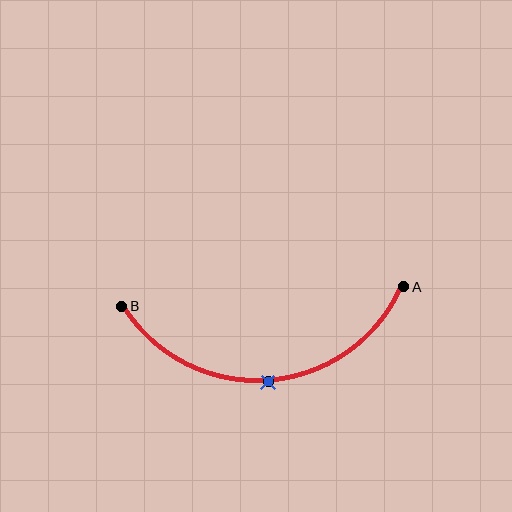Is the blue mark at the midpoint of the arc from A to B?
Yes. The blue mark lies on the arc at equal arc-length from both A and B — it is the arc midpoint.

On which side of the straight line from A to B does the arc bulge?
The arc bulges below the straight line connecting A and B.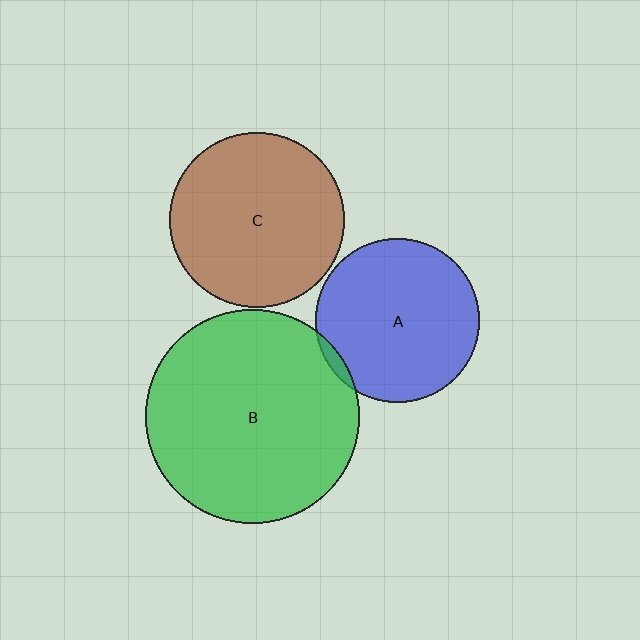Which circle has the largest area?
Circle B (green).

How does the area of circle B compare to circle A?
Approximately 1.7 times.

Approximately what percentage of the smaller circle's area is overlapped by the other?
Approximately 5%.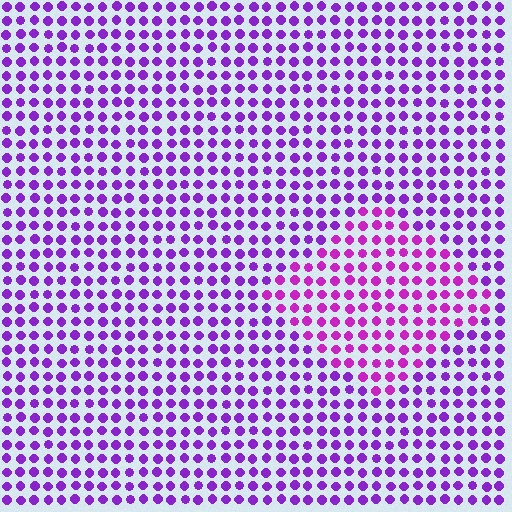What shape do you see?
I see a diamond.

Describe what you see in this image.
The image is filled with small purple elements in a uniform arrangement. A diamond-shaped region is visible where the elements are tinted to a slightly different hue, forming a subtle color boundary.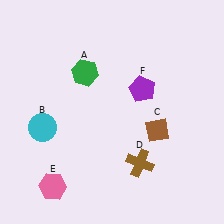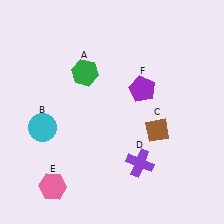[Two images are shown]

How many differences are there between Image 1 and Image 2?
There is 1 difference between the two images.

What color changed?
The cross (D) changed from brown in Image 1 to purple in Image 2.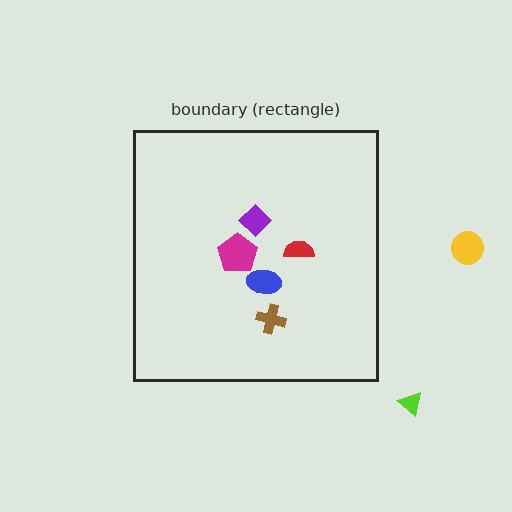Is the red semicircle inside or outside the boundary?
Inside.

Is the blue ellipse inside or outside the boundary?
Inside.